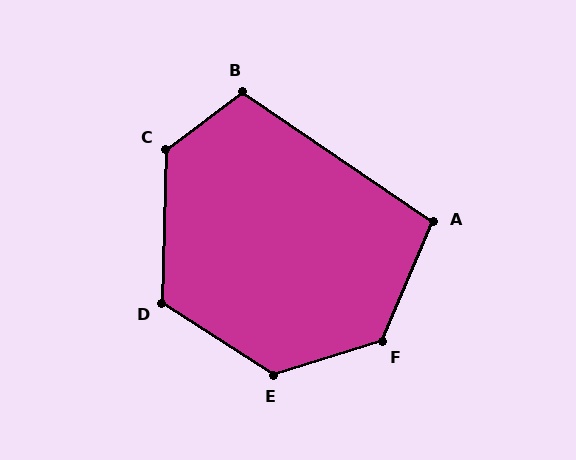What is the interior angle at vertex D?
Approximately 121 degrees (obtuse).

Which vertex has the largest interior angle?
F, at approximately 130 degrees.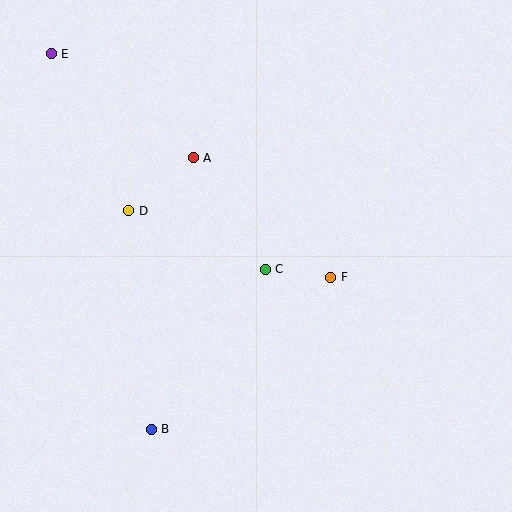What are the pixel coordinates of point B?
Point B is at (152, 429).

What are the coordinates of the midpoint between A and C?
The midpoint between A and C is at (229, 214).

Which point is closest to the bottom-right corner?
Point F is closest to the bottom-right corner.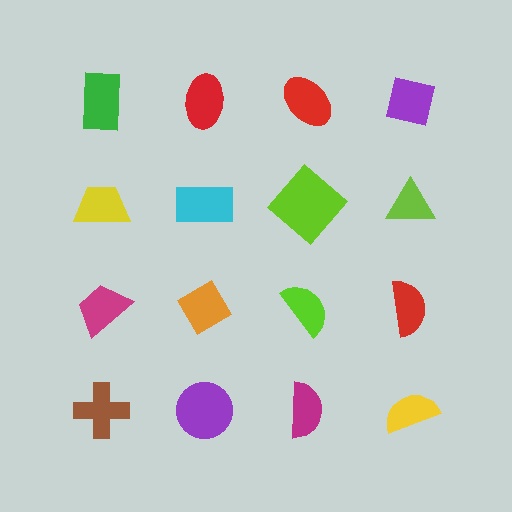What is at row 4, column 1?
A brown cross.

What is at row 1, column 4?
A purple square.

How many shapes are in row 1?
4 shapes.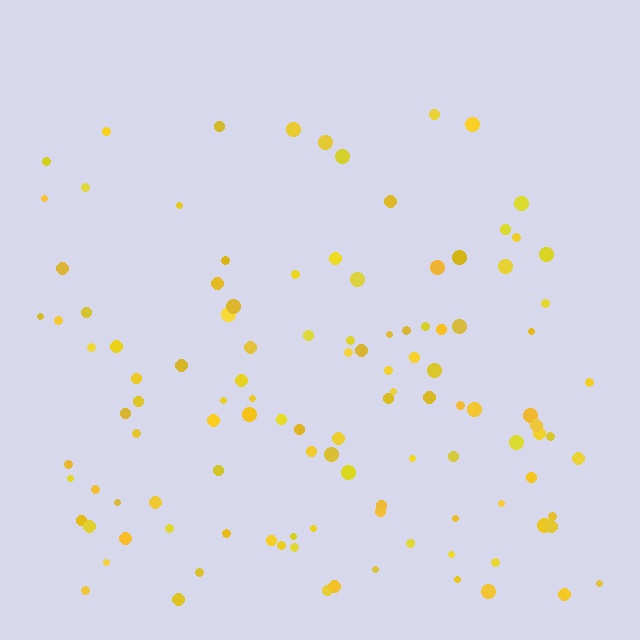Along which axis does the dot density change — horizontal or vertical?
Vertical.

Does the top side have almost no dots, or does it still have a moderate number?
Still a moderate number, just noticeably fewer than the bottom.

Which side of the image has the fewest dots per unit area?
The top.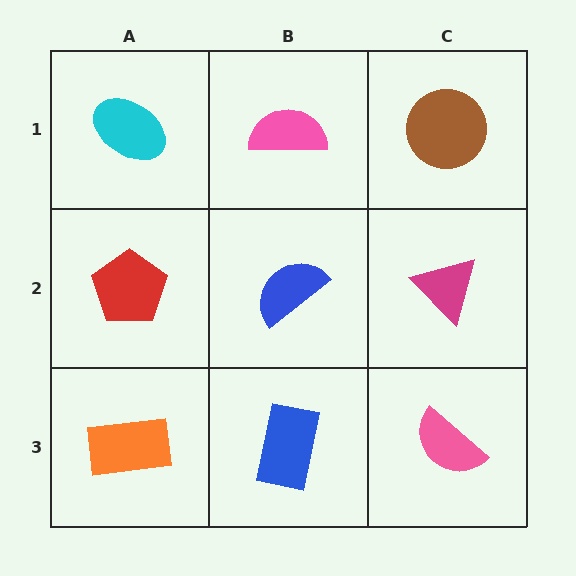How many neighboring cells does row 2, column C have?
3.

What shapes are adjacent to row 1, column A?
A red pentagon (row 2, column A), a pink semicircle (row 1, column B).